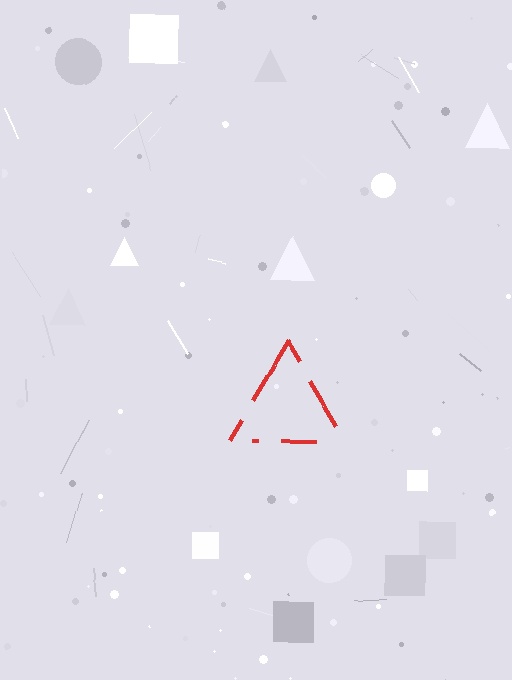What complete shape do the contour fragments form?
The contour fragments form a triangle.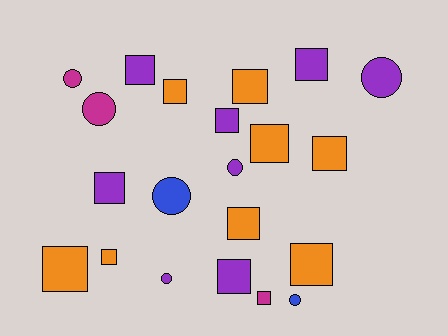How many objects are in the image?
There are 21 objects.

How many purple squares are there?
There are 5 purple squares.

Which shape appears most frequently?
Square, with 14 objects.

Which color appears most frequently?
Orange, with 8 objects.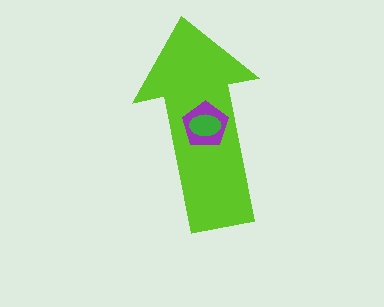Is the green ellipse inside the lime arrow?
Yes.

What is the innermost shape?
The green ellipse.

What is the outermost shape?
The lime arrow.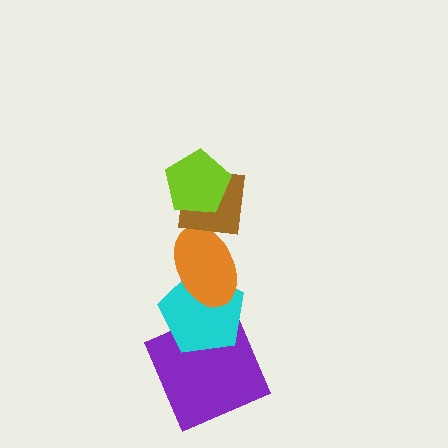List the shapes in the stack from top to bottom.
From top to bottom: the lime pentagon, the brown square, the orange ellipse, the cyan pentagon, the purple square.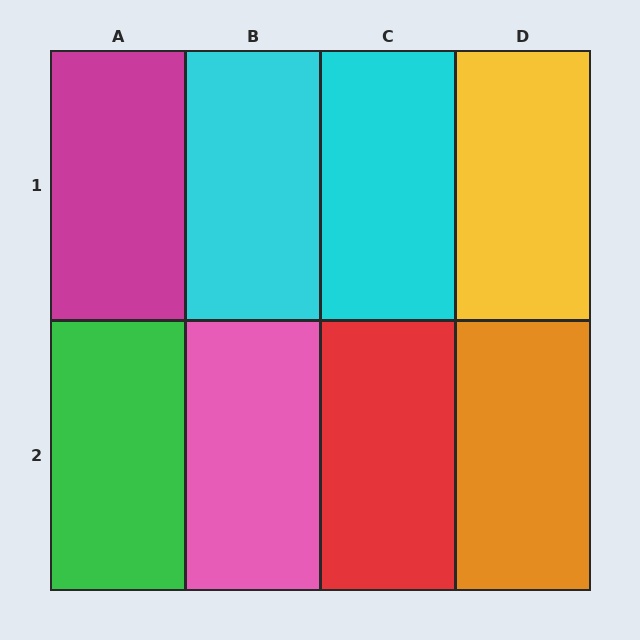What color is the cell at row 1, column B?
Cyan.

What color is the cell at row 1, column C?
Cyan.